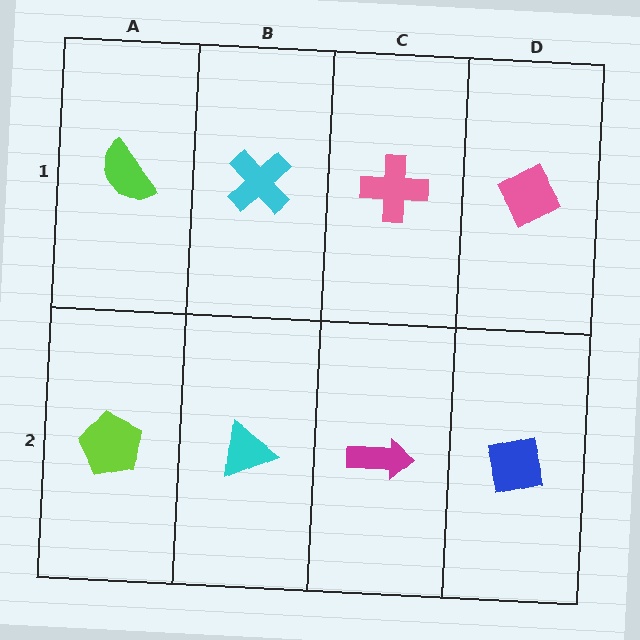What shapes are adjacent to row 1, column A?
A lime pentagon (row 2, column A), a cyan cross (row 1, column B).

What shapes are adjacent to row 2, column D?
A pink diamond (row 1, column D), a magenta arrow (row 2, column C).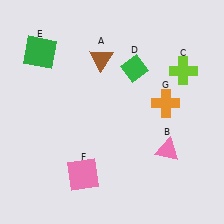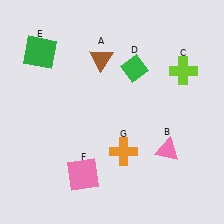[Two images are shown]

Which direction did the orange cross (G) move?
The orange cross (G) moved down.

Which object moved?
The orange cross (G) moved down.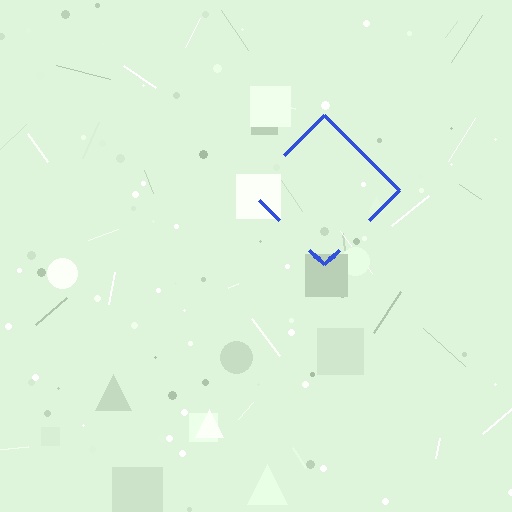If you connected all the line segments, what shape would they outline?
They would outline a diamond.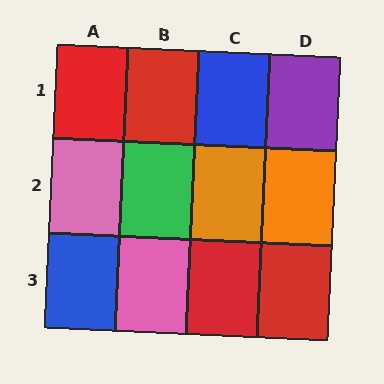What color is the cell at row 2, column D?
Orange.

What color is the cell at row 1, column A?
Red.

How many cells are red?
4 cells are red.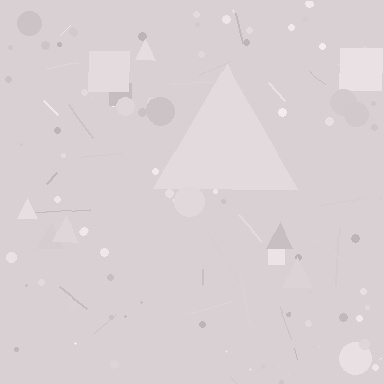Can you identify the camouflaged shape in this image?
The camouflaged shape is a triangle.